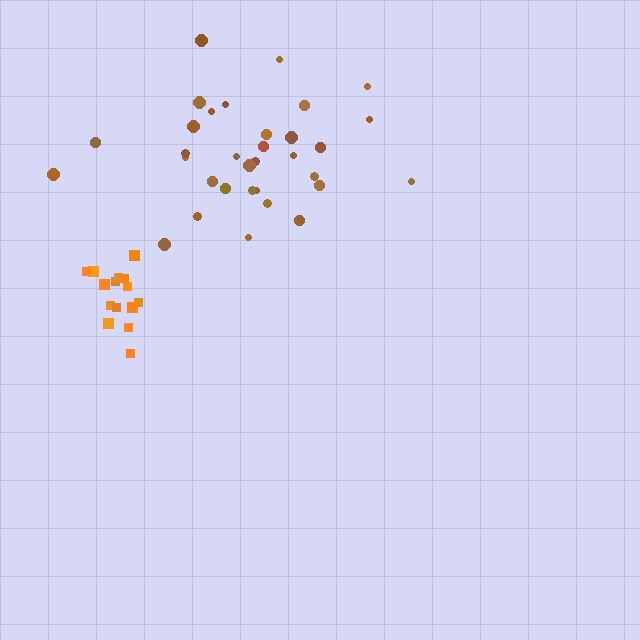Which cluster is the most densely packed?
Orange.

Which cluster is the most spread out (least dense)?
Brown.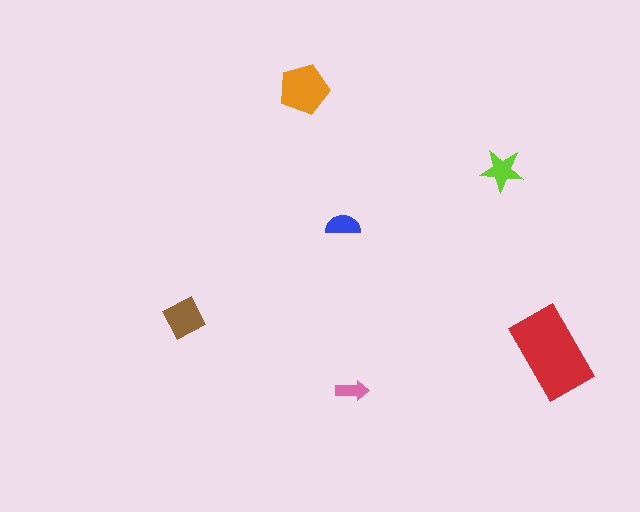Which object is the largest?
The red rectangle.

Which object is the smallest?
The pink arrow.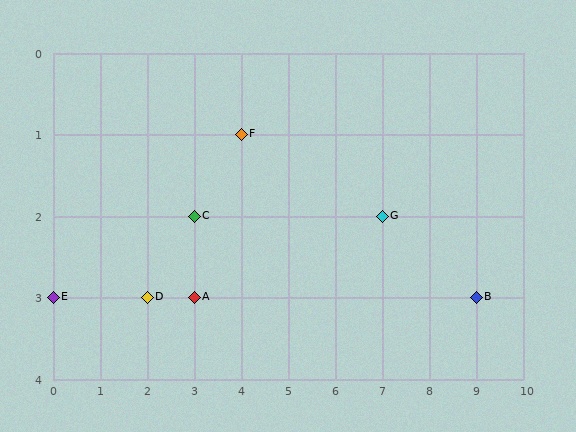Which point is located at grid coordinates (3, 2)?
Point C is at (3, 2).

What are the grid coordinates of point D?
Point D is at grid coordinates (2, 3).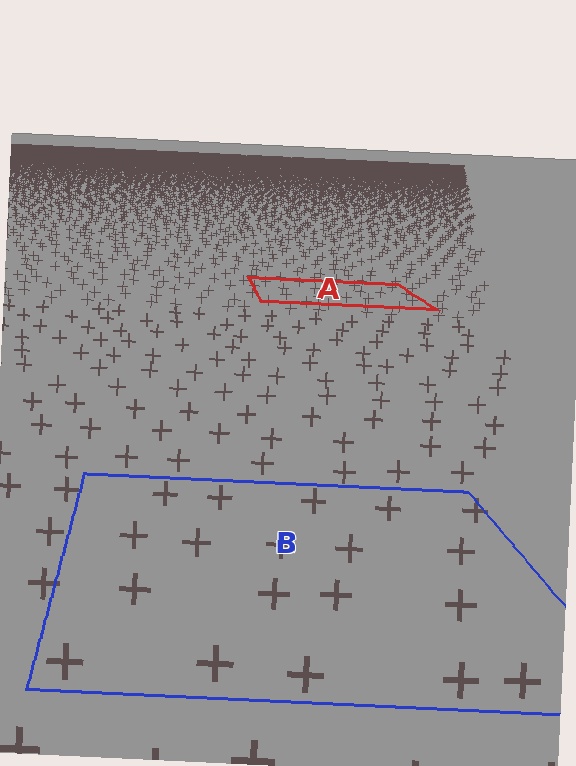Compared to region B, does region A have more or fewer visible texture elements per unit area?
Region A has more texture elements per unit area — they are packed more densely because it is farther away.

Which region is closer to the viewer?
Region B is closer. The texture elements there are larger and more spread out.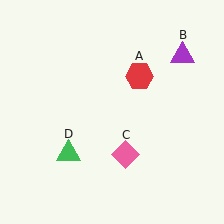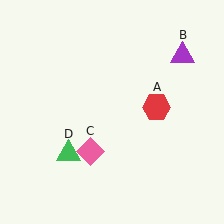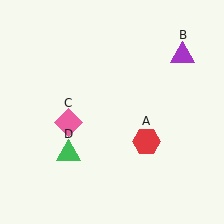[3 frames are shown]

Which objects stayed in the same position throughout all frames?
Purple triangle (object B) and green triangle (object D) remained stationary.